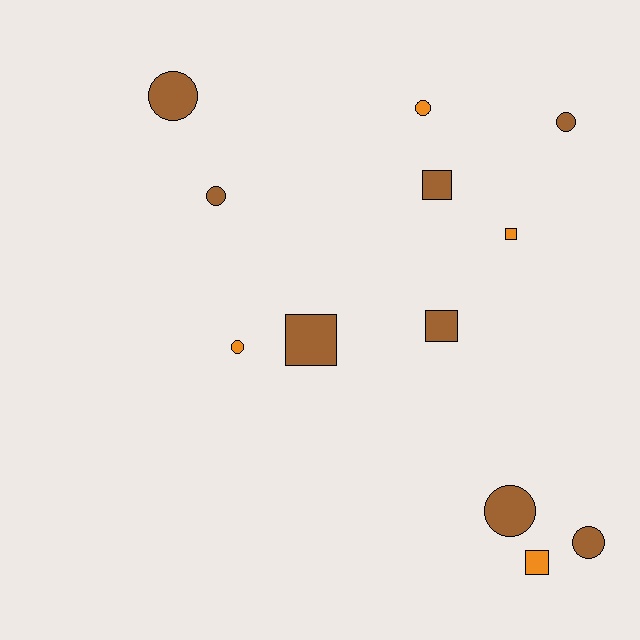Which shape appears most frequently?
Circle, with 7 objects.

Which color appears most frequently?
Brown, with 8 objects.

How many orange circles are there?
There are 2 orange circles.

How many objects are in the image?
There are 12 objects.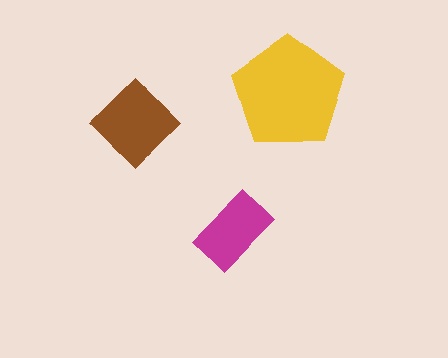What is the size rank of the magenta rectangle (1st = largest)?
3rd.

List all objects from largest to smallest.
The yellow pentagon, the brown diamond, the magenta rectangle.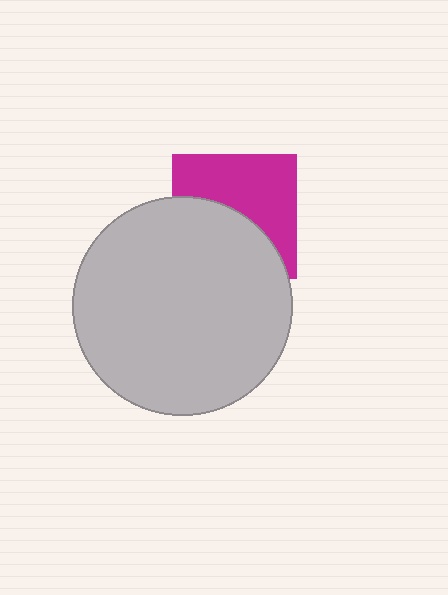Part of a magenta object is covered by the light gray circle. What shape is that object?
It is a square.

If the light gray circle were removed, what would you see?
You would see the complete magenta square.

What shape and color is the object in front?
The object in front is a light gray circle.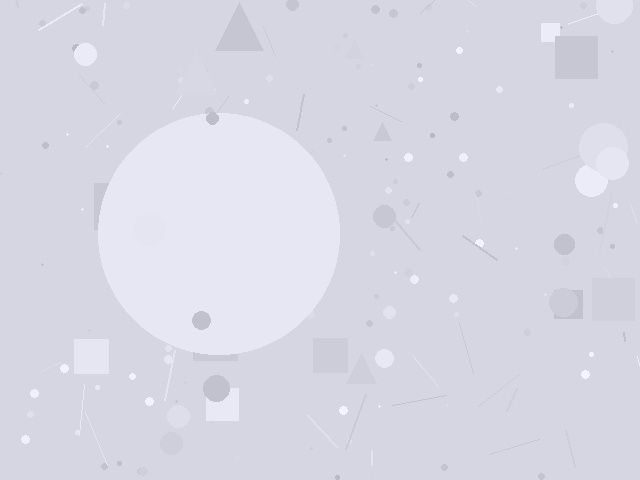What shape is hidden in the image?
A circle is hidden in the image.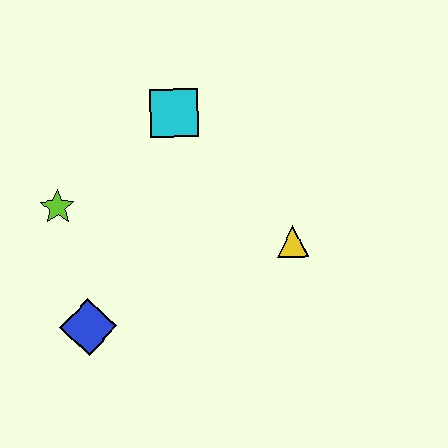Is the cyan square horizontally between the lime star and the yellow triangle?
Yes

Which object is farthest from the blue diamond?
The cyan square is farthest from the blue diamond.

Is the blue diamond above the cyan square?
No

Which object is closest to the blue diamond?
The lime star is closest to the blue diamond.